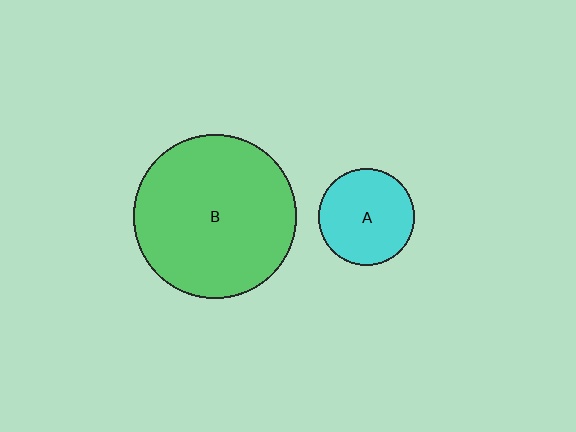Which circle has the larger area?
Circle B (green).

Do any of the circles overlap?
No, none of the circles overlap.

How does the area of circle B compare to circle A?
Approximately 2.9 times.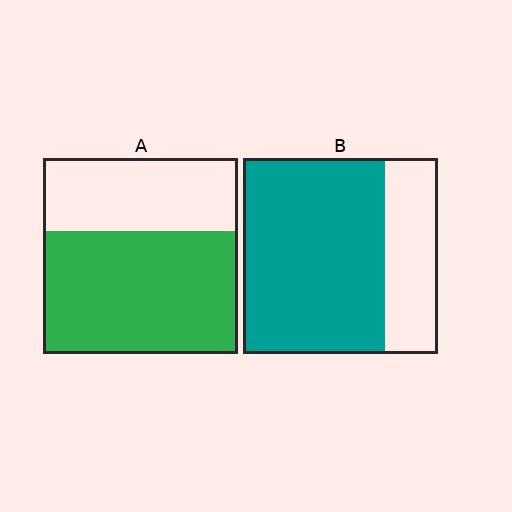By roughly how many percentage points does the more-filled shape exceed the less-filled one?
By roughly 10 percentage points (B over A).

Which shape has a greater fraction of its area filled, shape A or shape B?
Shape B.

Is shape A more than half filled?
Yes.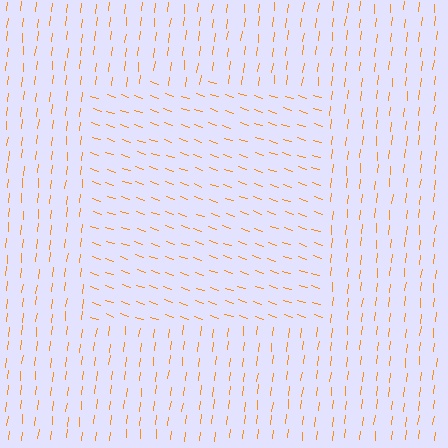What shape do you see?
I see a rectangle.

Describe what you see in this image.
The image is filled with small orange line segments. A rectangle region in the image has lines oriented differently from the surrounding lines, creating a visible texture boundary.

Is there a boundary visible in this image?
Yes, there is a texture boundary formed by a change in line orientation.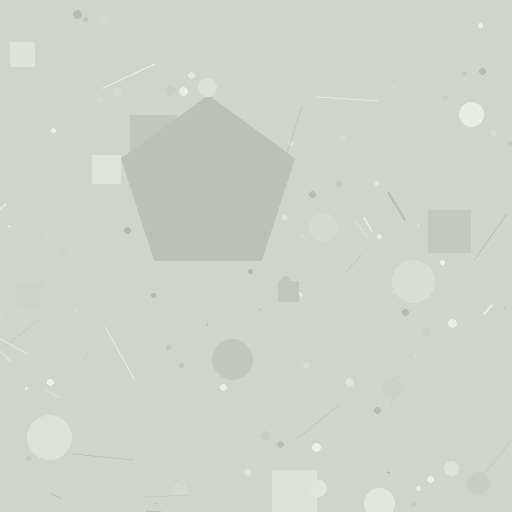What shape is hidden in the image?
A pentagon is hidden in the image.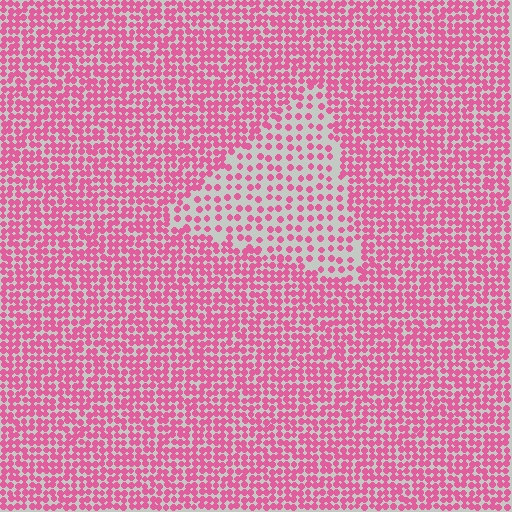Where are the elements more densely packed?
The elements are more densely packed outside the triangle boundary.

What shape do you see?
I see a triangle.